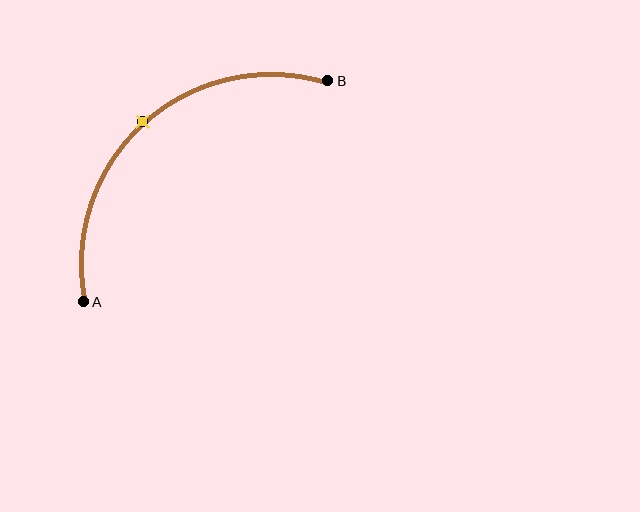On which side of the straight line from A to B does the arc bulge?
The arc bulges above and to the left of the straight line connecting A and B.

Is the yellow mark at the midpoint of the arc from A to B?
Yes. The yellow mark lies on the arc at equal arc-length from both A and B — it is the arc midpoint.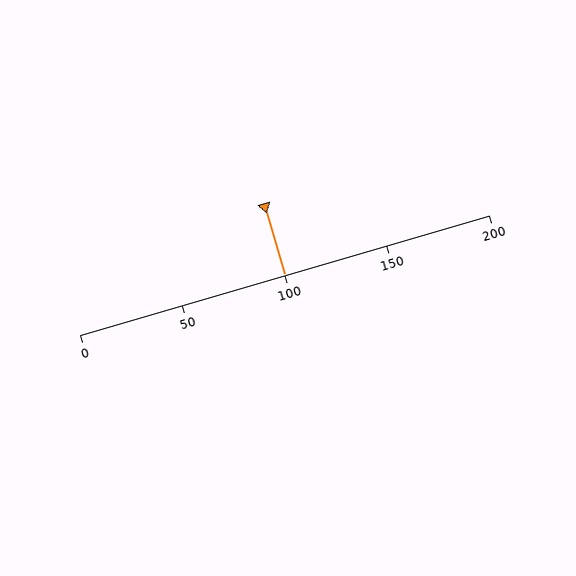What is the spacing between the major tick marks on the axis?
The major ticks are spaced 50 apart.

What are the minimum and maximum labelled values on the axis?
The axis runs from 0 to 200.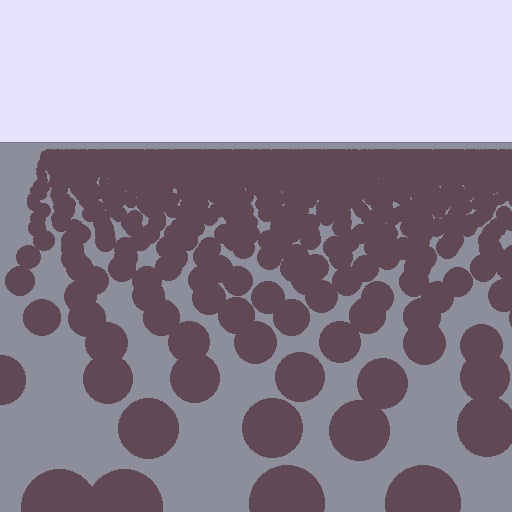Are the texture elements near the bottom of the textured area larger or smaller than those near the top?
Larger. Near the bottom, elements are closer to the viewer and appear at a bigger on-screen size.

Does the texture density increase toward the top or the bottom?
Density increases toward the top.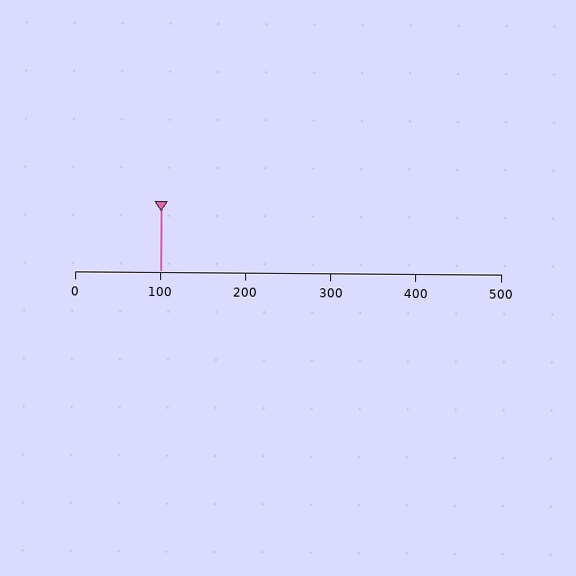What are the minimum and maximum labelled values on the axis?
The axis runs from 0 to 500.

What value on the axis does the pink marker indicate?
The marker indicates approximately 100.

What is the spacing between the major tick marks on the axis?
The major ticks are spaced 100 apart.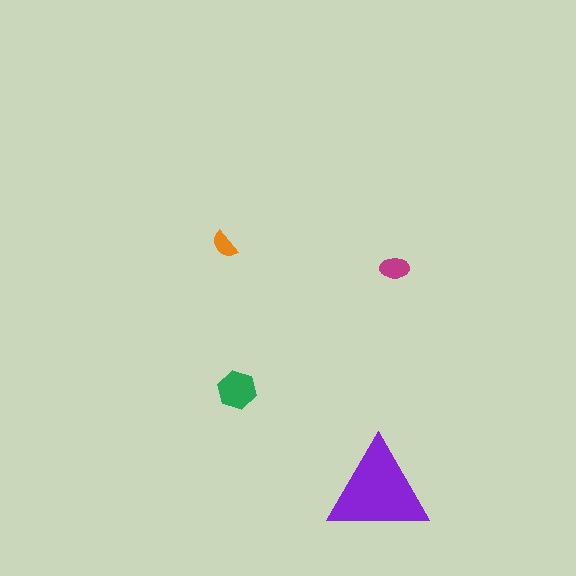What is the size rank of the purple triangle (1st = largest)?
1st.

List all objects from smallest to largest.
The orange semicircle, the magenta ellipse, the green hexagon, the purple triangle.